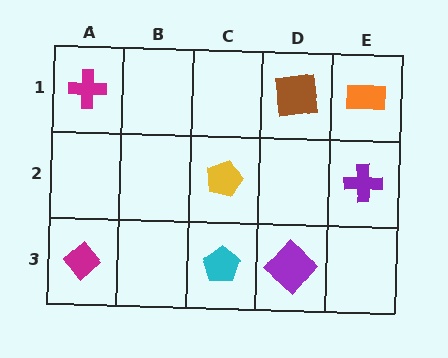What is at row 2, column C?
A yellow pentagon.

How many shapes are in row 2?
2 shapes.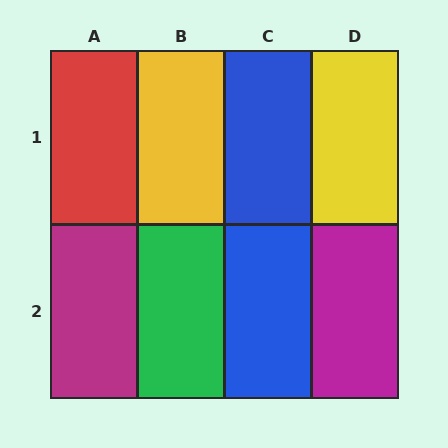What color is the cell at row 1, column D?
Yellow.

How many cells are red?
1 cell is red.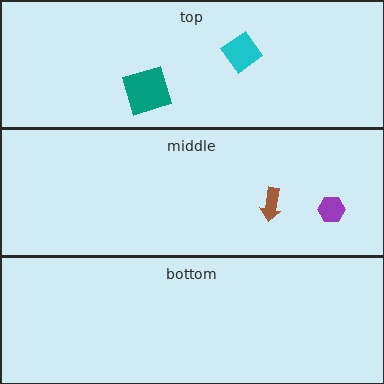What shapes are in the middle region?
The purple hexagon, the brown arrow.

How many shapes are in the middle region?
2.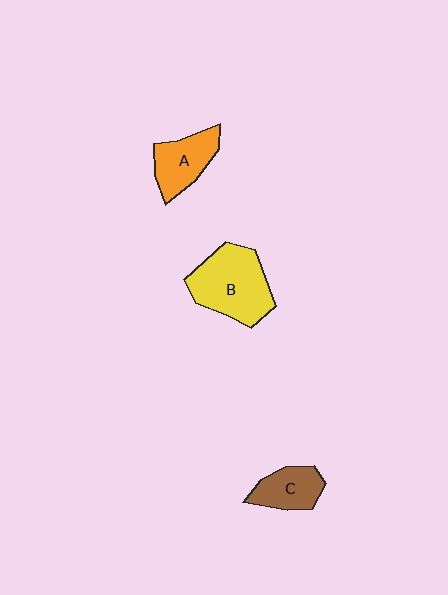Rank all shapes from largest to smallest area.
From largest to smallest: B (yellow), A (orange), C (brown).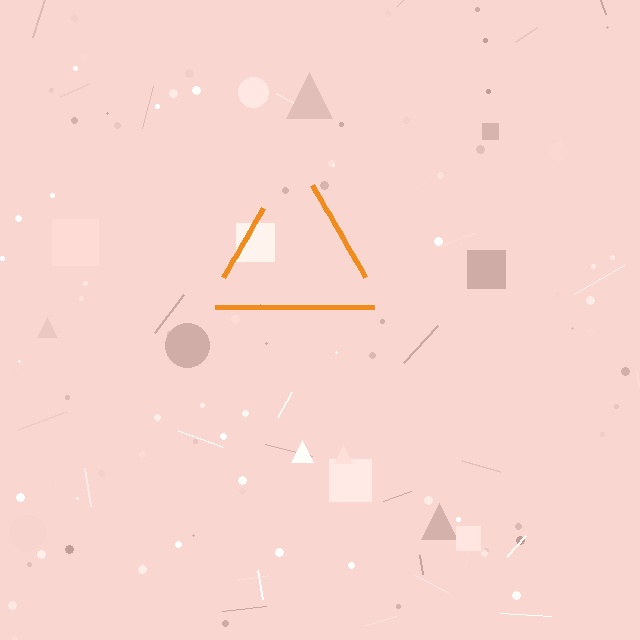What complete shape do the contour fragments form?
The contour fragments form a triangle.